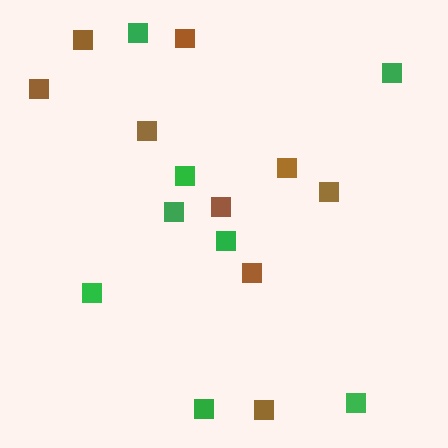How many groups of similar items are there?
There are 2 groups: one group of brown squares (9) and one group of green squares (8).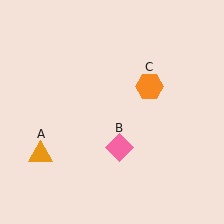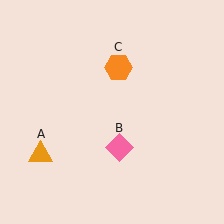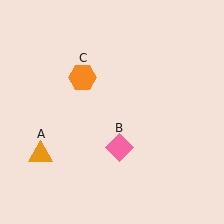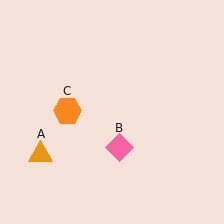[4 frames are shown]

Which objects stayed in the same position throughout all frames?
Orange triangle (object A) and pink diamond (object B) remained stationary.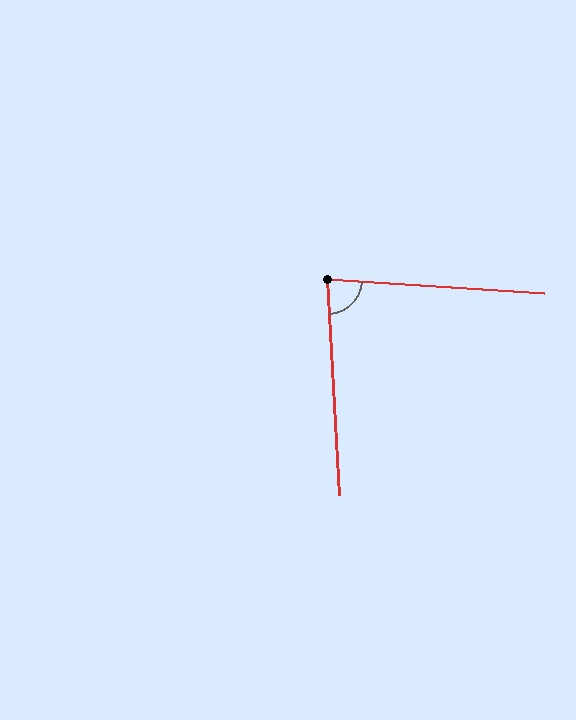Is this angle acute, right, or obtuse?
It is acute.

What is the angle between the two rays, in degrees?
Approximately 83 degrees.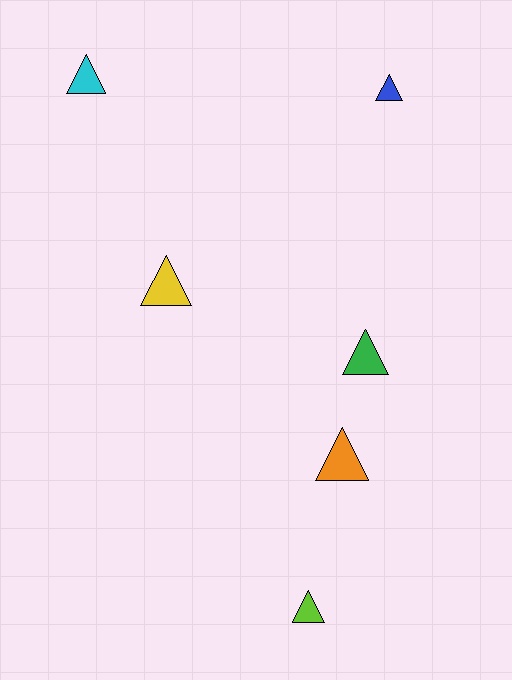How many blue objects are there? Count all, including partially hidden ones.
There is 1 blue object.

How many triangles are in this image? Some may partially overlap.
There are 6 triangles.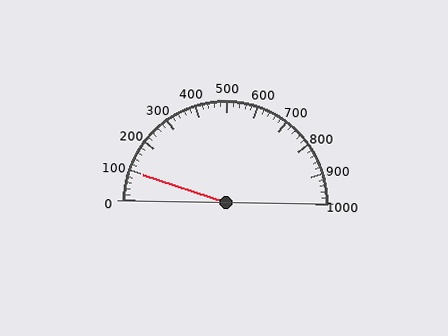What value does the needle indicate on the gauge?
The needle indicates approximately 100.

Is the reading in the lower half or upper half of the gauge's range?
The reading is in the lower half of the range (0 to 1000).